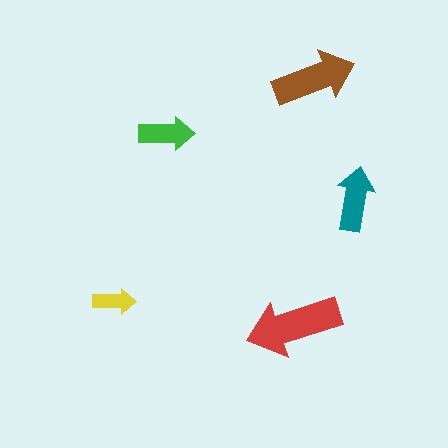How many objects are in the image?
There are 5 objects in the image.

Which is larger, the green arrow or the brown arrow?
The brown one.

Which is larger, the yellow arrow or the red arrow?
The red one.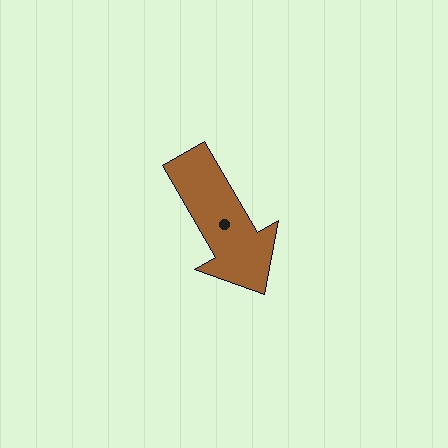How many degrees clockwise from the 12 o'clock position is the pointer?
Approximately 150 degrees.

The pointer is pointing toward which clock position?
Roughly 5 o'clock.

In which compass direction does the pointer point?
Southeast.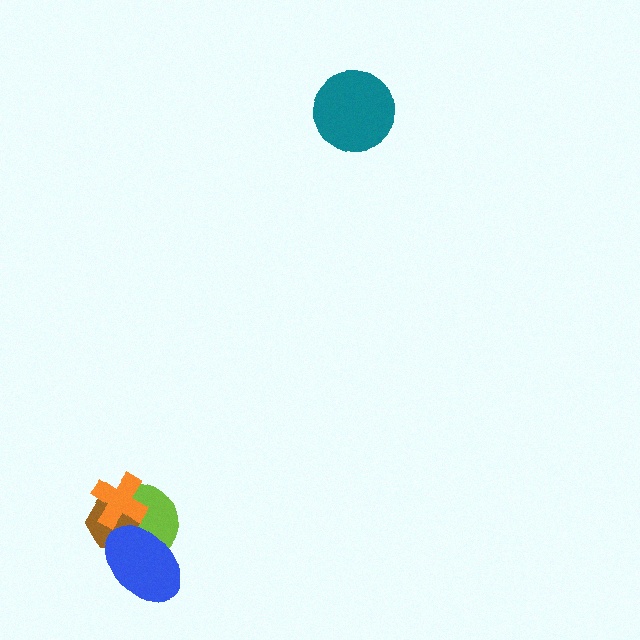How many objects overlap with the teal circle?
0 objects overlap with the teal circle.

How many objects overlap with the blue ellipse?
2 objects overlap with the blue ellipse.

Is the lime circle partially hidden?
Yes, it is partially covered by another shape.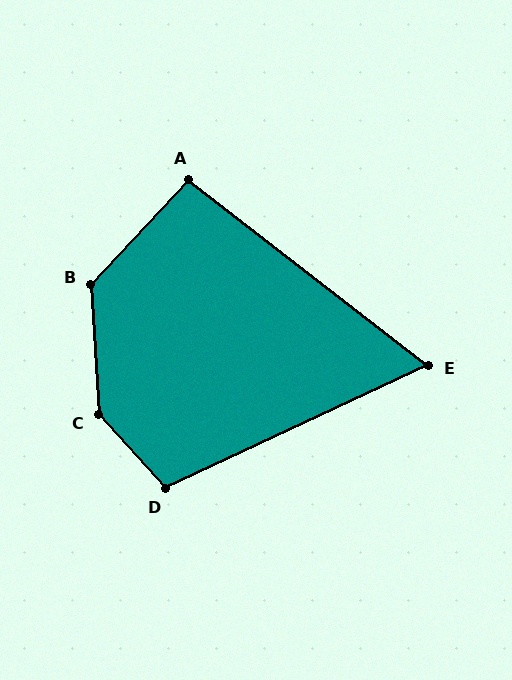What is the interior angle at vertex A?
Approximately 95 degrees (obtuse).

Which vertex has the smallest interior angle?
E, at approximately 63 degrees.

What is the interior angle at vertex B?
Approximately 134 degrees (obtuse).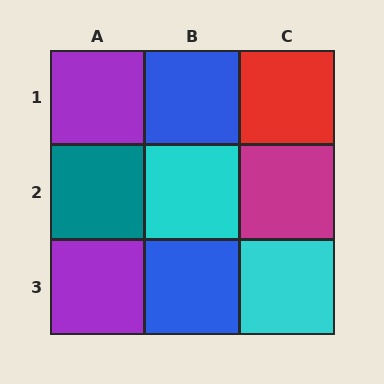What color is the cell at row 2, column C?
Magenta.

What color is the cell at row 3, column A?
Purple.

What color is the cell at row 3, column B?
Blue.